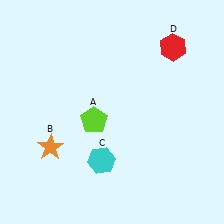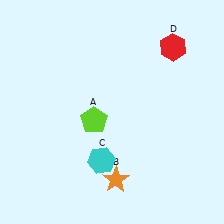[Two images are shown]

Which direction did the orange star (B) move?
The orange star (B) moved right.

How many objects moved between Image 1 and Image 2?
1 object moved between the two images.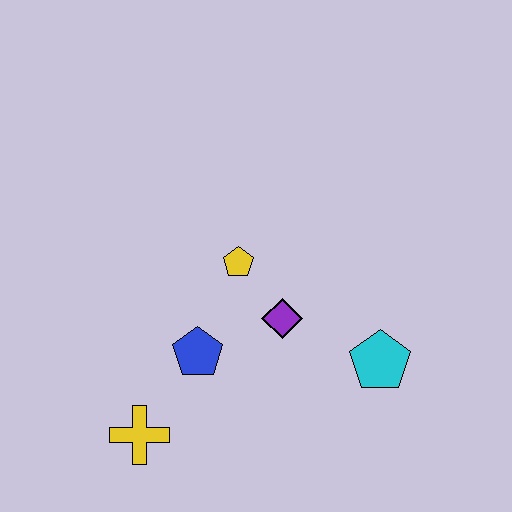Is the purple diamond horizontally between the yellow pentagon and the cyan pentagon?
Yes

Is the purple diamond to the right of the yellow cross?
Yes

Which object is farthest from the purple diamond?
The yellow cross is farthest from the purple diamond.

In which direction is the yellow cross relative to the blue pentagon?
The yellow cross is below the blue pentagon.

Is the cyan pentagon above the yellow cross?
Yes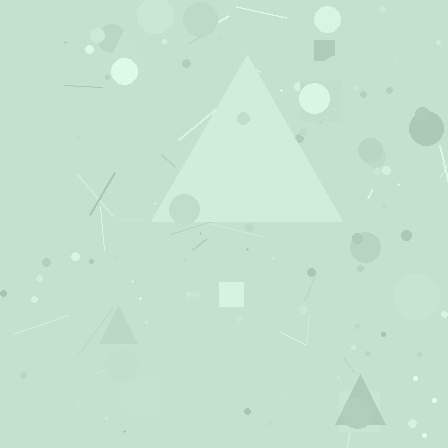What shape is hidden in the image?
A triangle is hidden in the image.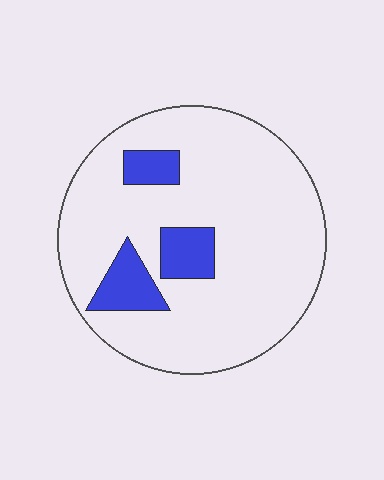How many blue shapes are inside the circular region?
3.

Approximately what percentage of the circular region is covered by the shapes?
Approximately 15%.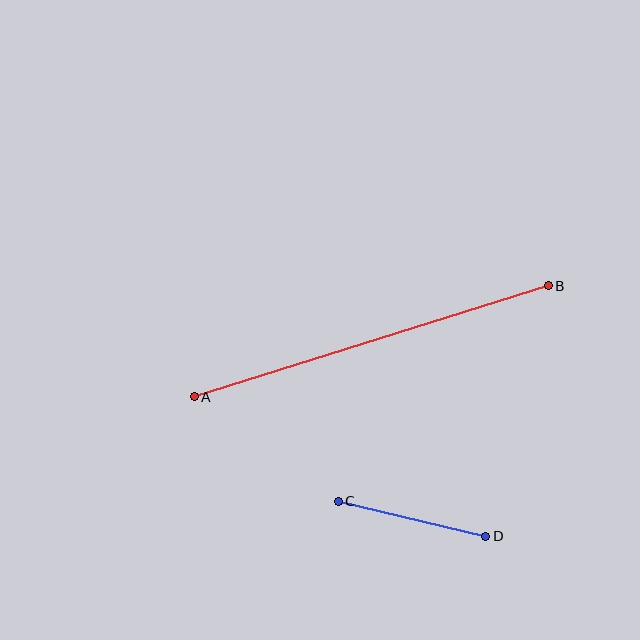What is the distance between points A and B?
The distance is approximately 371 pixels.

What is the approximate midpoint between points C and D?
The midpoint is at approximately (412, 519) pixels.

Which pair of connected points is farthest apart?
Points A and B are farthest apart.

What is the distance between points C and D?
The distance is approximately 152 pixels.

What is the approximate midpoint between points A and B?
The midpoint is at approximately (371, 341) pixels.